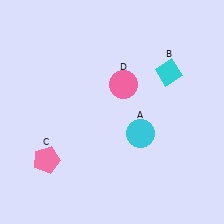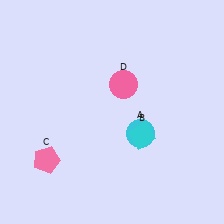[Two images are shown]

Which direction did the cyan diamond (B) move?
The cyan diamond (B) moved down.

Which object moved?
The cyan diamond (B) moved down.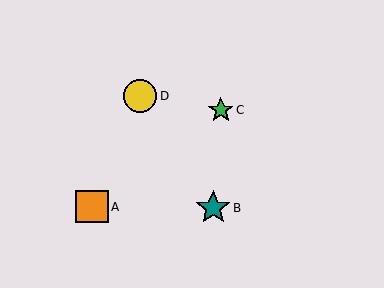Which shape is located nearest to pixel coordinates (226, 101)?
The green star (labeled C) at (221, 110) is nearest to that location.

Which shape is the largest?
The teal star (labeled B) is the largest.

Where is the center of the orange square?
The center of the orange square is at (92, 207).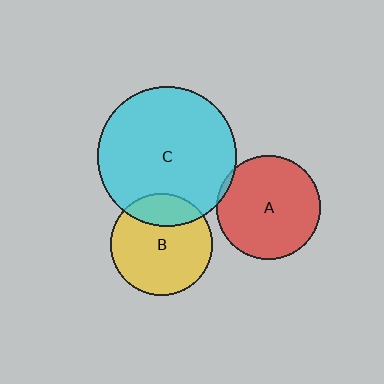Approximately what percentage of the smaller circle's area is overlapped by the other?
Approximately 5%.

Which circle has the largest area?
Circle C (cyan).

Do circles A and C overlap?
Yes.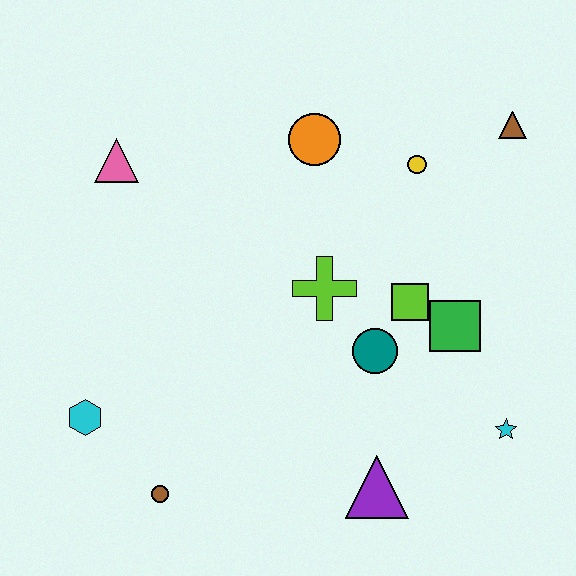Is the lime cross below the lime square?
No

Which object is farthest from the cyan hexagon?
The brown triangle is farthest from the cyan hexagon.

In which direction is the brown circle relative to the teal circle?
The brown circle is to the left of the teal circle.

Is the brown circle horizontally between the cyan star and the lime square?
No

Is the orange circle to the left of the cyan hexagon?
No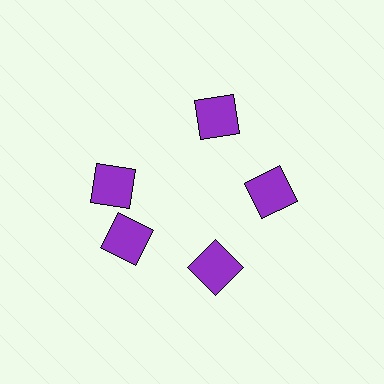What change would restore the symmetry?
The symmetry would be restored by rotating it back into even spacing with its neighbors so that all 5 squares sit at equal angles and equal distance from the center.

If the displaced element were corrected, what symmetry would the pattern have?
It would have 5-fold rotational symmetry — the pattern would map onto itself every 72 degrees.